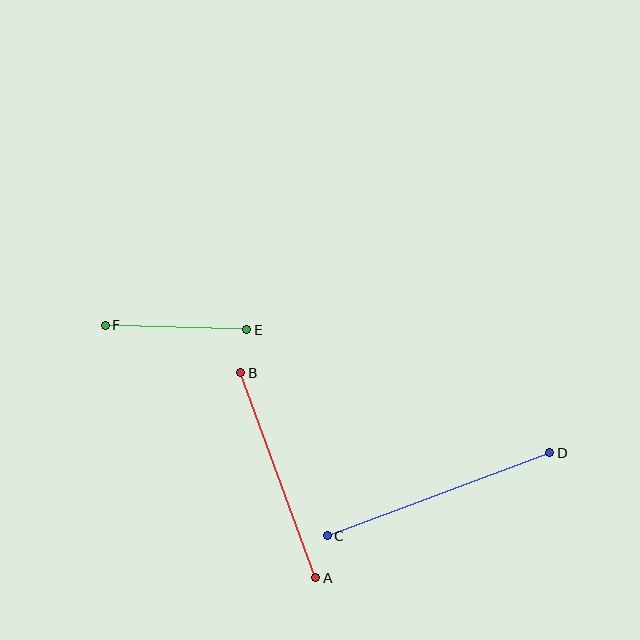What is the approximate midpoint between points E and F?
The midpoint is at approximately (176, 328) pixels.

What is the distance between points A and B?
The distance is approximately 218 pixels.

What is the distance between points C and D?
The distance is approximately 237 pixels.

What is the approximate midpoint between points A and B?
The midpoint is at approximately (278, 475) pixels.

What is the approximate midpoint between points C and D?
The midpoint is at approximately (439, 494) pixels.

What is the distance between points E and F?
The distance is approximately 141 pixels.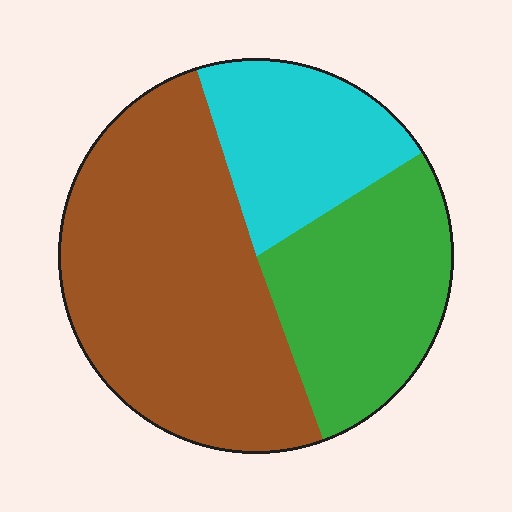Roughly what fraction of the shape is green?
Green covers 28% of the shape.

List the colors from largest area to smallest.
From largest to smallest: brown, green, cyan.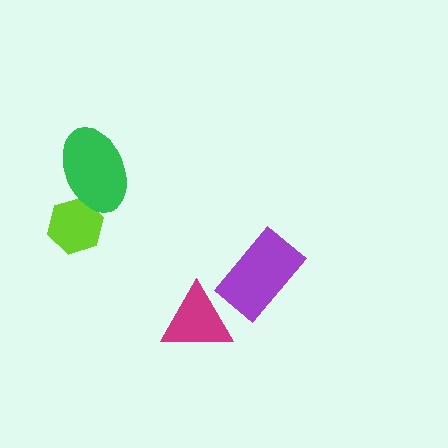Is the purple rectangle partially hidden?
No, no other shape covers it.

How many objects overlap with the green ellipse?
1 object overlaps with the green ellipse.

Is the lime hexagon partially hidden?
Yes, it is partially covered by another shape.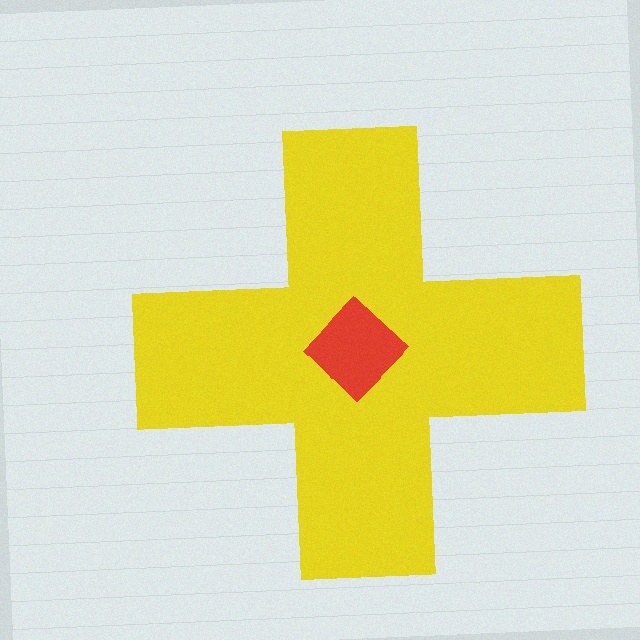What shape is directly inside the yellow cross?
The red diamond.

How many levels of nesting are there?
2.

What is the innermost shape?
The red diamond.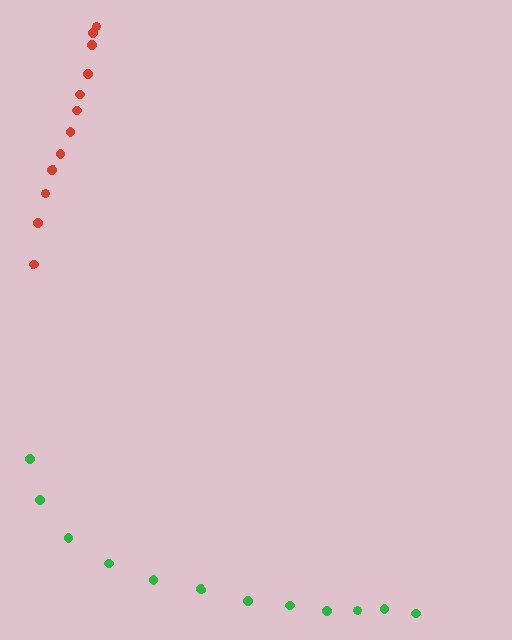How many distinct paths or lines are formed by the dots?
There are 2 distinct paths.